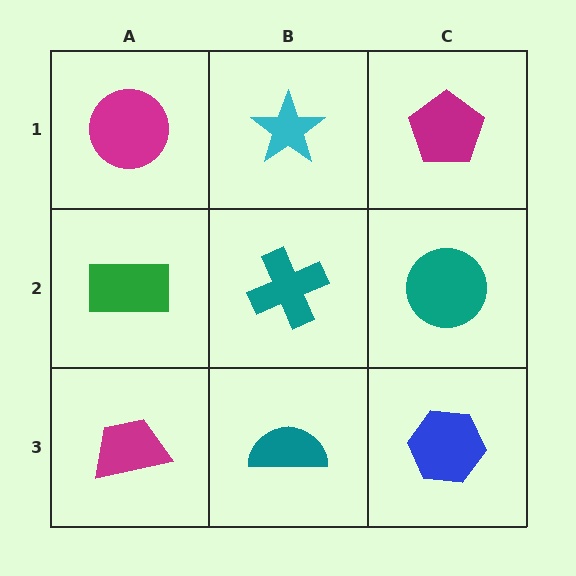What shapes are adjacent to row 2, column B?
A cyan star (row 1, column B), a teal semicircle (row 3, column B), a green rectangle (row 2, column A), a teal circle (row 2, column C).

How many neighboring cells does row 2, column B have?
4.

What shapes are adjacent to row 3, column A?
A green rectangle (row 2, column A), a teal semicircle (row 3, column B).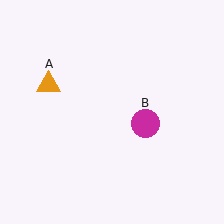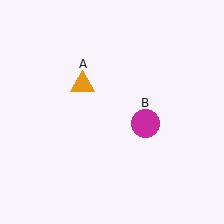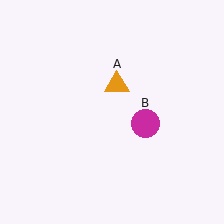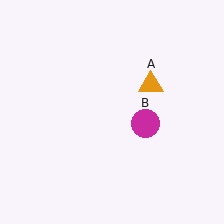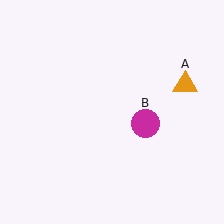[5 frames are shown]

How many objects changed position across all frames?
1 object changed position: orange triangle (object A).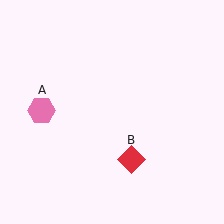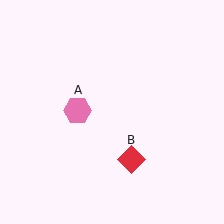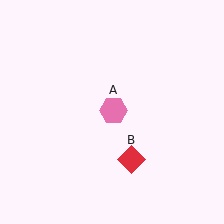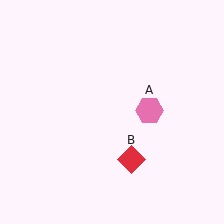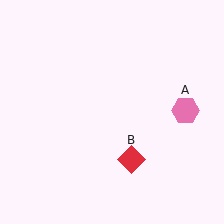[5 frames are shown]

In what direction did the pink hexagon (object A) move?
The pink hexagon (object A) moved right.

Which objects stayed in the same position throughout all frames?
Red diamond (object B) remained stationary.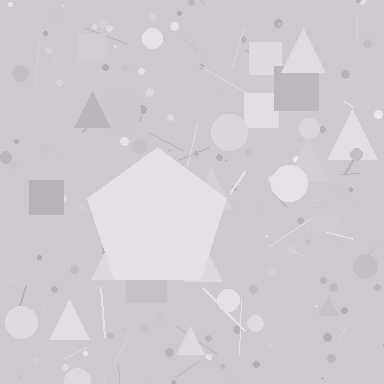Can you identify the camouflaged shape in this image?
The camouflaged shape is a pentagon.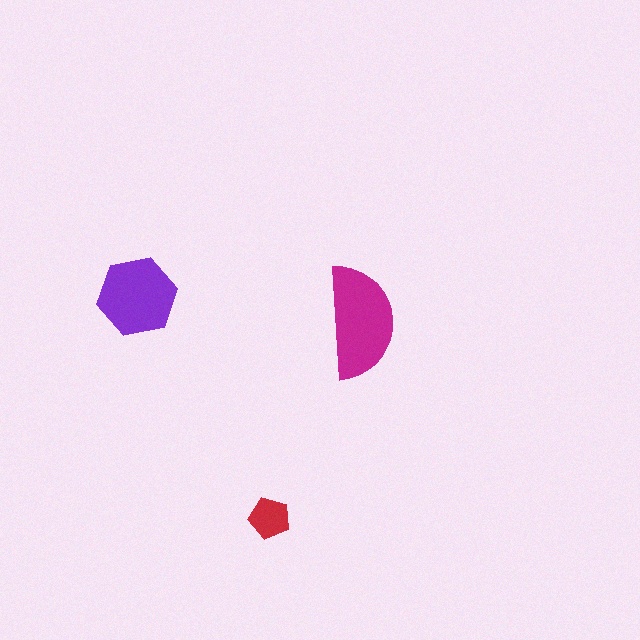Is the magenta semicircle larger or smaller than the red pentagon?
Larger.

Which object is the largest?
The magenta semicircle.